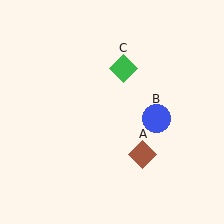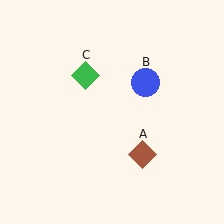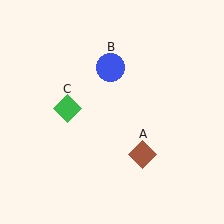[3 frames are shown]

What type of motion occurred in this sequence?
The blue circle (object B), green diamond (object C) rotated counterclockwise around the center of the scene.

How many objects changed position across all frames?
2 objects changed position: blue circle (object B), green diamond (object C).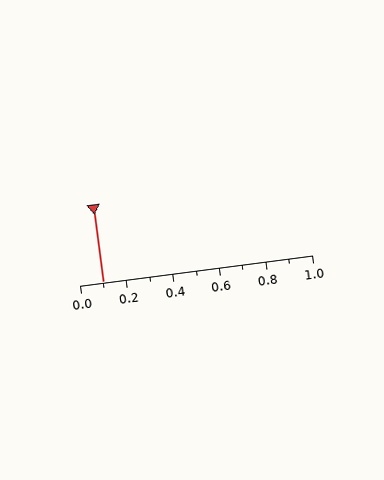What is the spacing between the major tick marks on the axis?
The major ticks are spaced 0.2 apart.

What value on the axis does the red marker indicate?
The marker indicates approximately 0.1.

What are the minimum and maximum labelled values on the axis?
The axis runs from 0.0 to 1.0.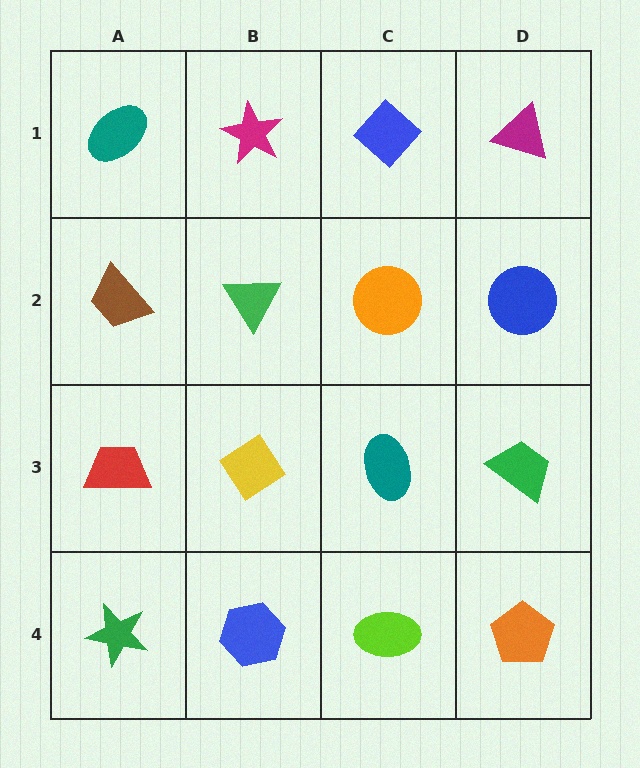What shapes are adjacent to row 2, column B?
A magenta star (row 1, column B), a yellow diamond (row 3, column B), a brown trapezoid (row 2, column A), an orange circle (row 2, column C).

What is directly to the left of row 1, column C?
A magenta star.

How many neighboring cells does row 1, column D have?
2.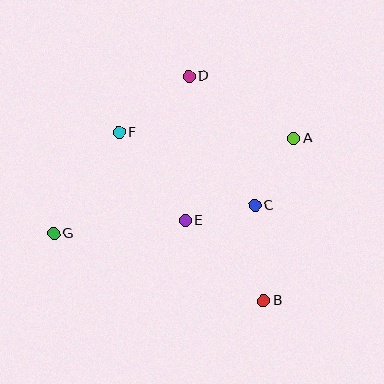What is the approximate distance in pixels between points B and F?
The distance between B and F is approximately 222 pixels.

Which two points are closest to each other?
Points C and E are closest to each other.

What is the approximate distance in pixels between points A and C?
The distance between A and C is approximately 77 pixels.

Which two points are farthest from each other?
Points A and G are farthest from each other.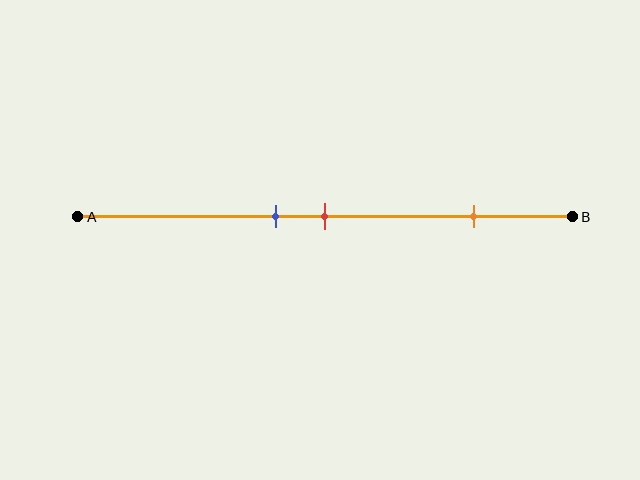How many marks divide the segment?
There are 3 marks dividing the segment.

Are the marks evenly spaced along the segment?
No, the marks are not evenly spaced.